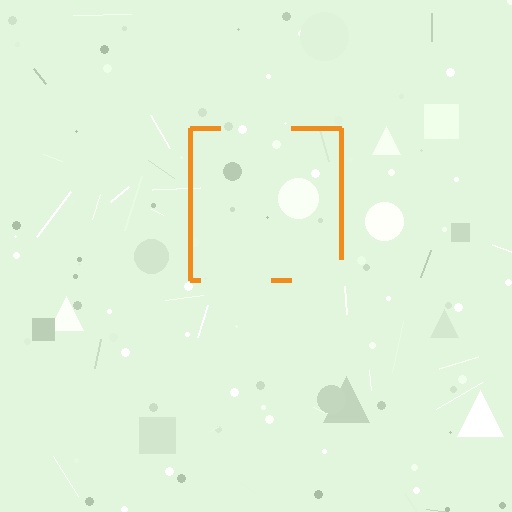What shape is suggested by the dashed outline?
The dashed outline suggests a square.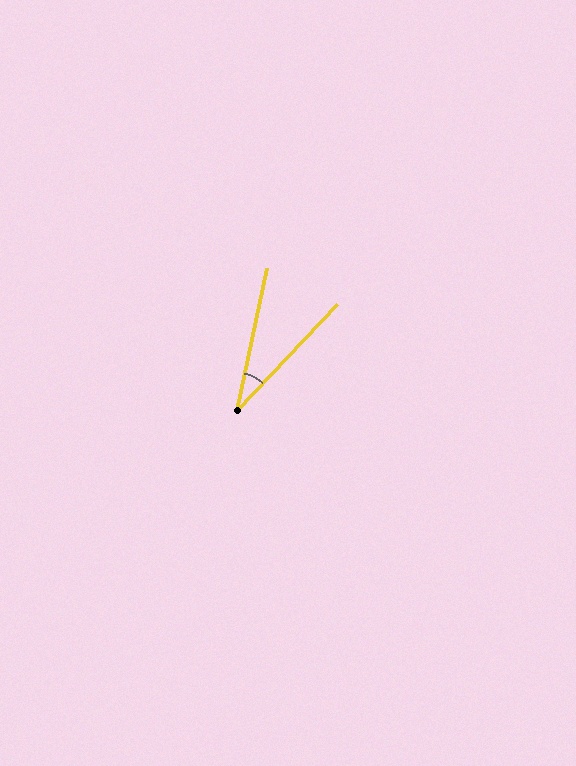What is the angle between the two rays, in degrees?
Approximately 31 degrees.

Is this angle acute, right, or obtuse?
It is acute.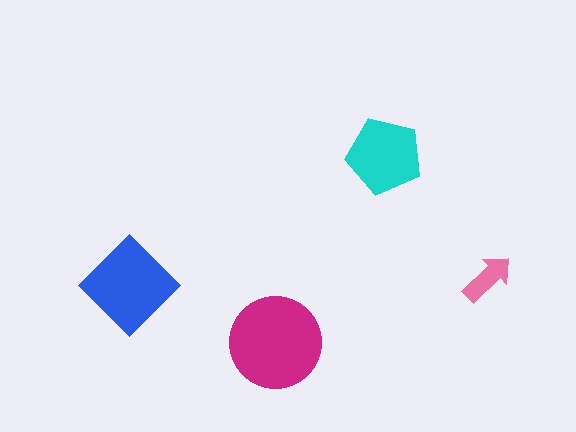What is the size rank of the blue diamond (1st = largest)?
2nd.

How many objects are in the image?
There are 4 objects in the image.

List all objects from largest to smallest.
The magenta circle, the blue diamond, the cyan pentagon, the pink arrow.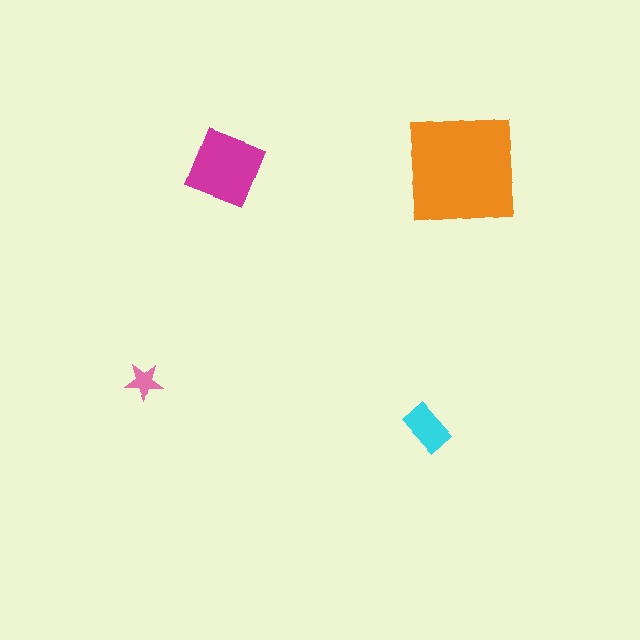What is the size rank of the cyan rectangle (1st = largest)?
3rd.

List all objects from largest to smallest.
The orange square, the magenta diamond, the cyan rectangle, the pink star.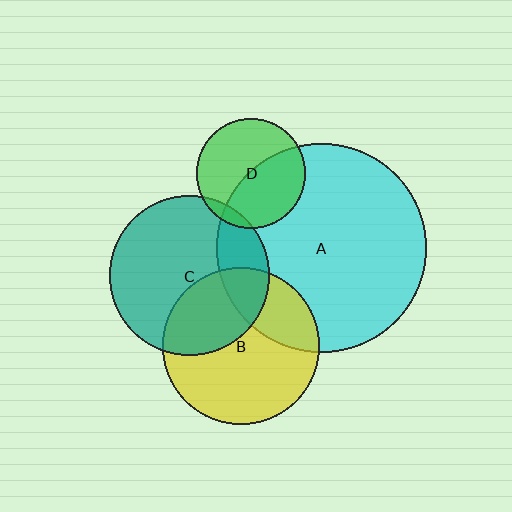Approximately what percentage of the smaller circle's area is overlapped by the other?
Approximately 25%.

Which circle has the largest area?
Circle A (cyan).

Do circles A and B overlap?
Yes.